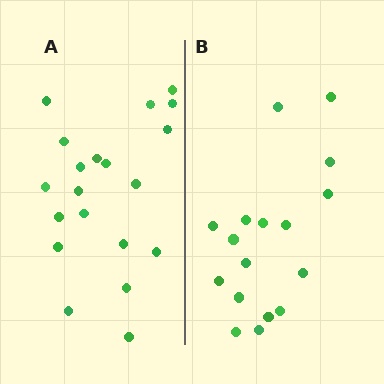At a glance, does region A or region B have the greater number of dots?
Region A (the left region) has more dots.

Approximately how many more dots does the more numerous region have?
Region A has just a few more — roughly 2 or 3 more dots than region B.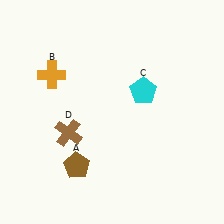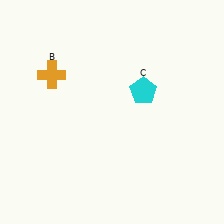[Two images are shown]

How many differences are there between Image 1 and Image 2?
There are 2 differences between the two images.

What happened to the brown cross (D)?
The brown cross (D) was removed in Image 2. It was in the bottom-left area of Image 1.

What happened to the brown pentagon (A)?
The brown pentagon (A) was removed in Image 2. It was in the bottom-left area of Image 1.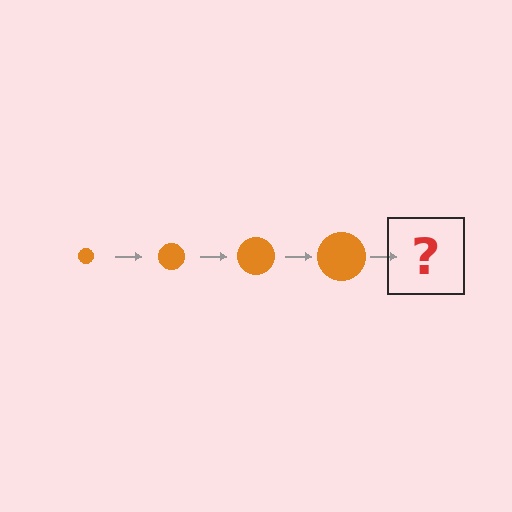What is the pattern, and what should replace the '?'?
The pattern is that the circle gets progressively larger each step. The '?' should be an orange circle, larger than the previous one.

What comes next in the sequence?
The next element should be an orange circle, larger than the previous one.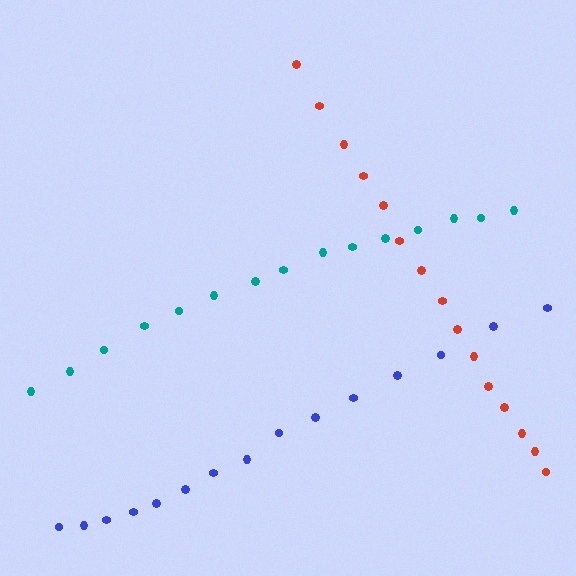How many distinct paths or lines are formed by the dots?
There are 3 distinct paths.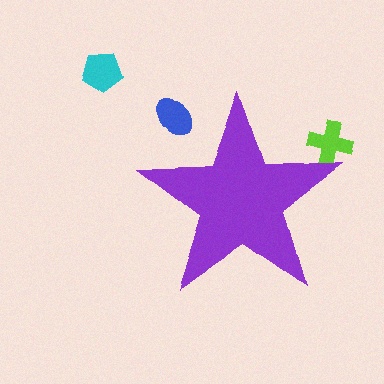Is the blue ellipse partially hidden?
Yes, the blue ellipse is partially hidden behind the purple star.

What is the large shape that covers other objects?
A purple star.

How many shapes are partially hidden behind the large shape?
2 shapes are partially hidden.